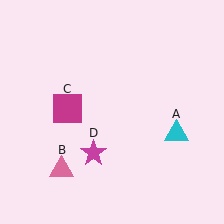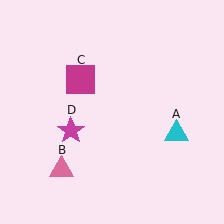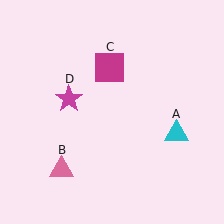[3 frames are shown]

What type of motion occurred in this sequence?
The magenta square (object C), magenta star (object D) rotated clockwise around the center of the scene.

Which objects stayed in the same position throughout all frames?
Cyan triangle (object A) and pink triangle (object B) remained stationary.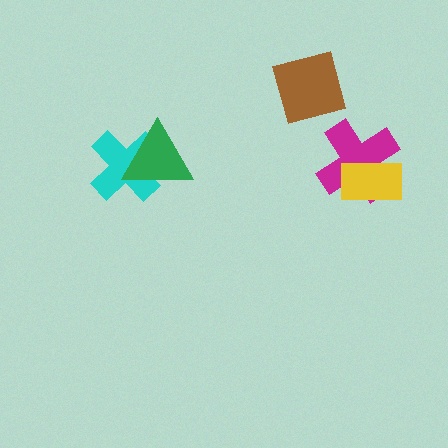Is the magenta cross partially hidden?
Yes, it is partially covered by another shape.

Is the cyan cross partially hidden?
Yes, it is partially covered by another shape.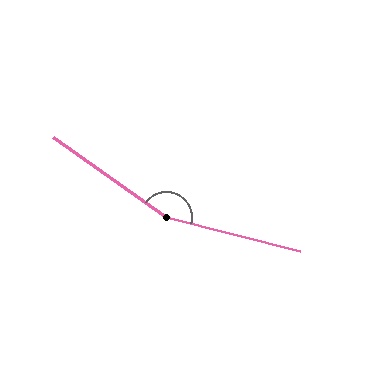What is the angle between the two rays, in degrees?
Approximately 159 degrees.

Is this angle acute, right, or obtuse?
It is obtuse.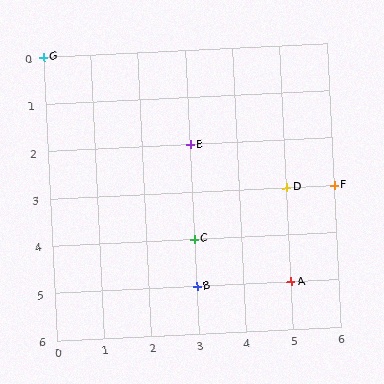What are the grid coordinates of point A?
Point A is at grid coordinates (5, 5).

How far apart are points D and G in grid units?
Points D and G are 5 columns and 3 rows apart (about 5.8 grid units diagonally).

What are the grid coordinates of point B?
Point B is at grid coordinates (3, 5).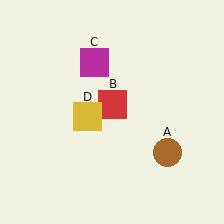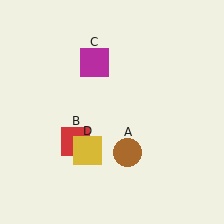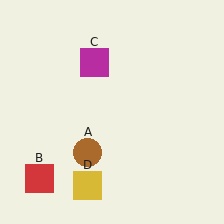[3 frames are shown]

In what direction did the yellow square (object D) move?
The yellow square (object D) moved down.